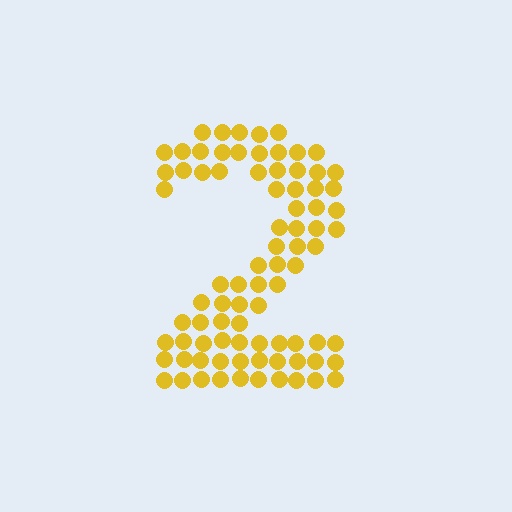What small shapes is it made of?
It is made of small circles.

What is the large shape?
The large shape is the digit 2.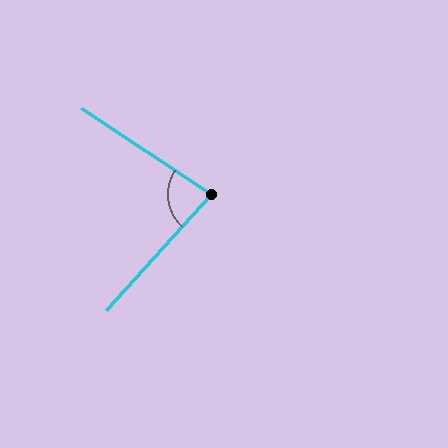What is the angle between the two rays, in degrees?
Approximately 81 degrees.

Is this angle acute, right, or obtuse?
It is acute.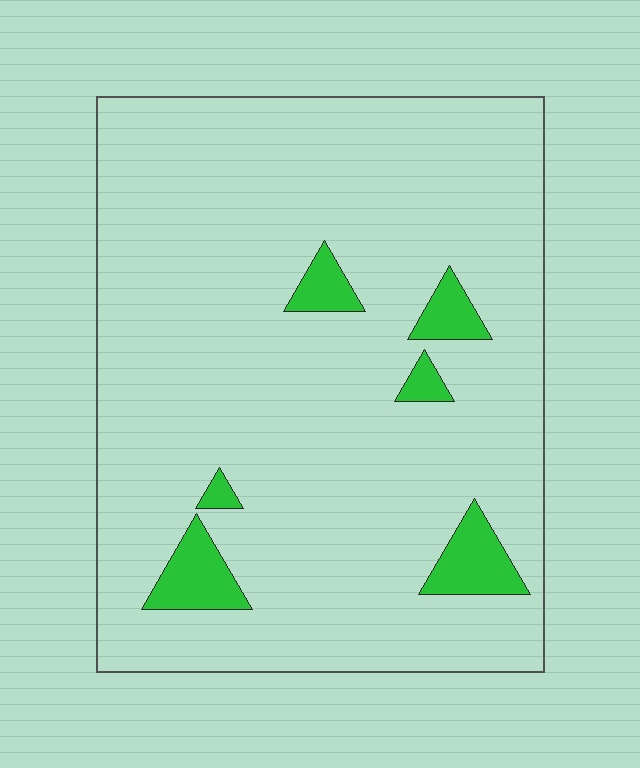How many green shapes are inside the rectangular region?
6.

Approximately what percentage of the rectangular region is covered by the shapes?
Approximately 10%.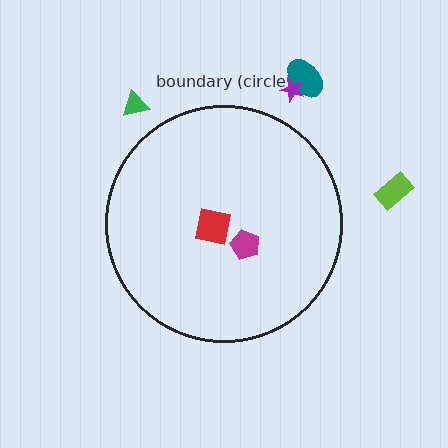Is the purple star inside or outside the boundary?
Outside.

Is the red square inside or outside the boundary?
Inside.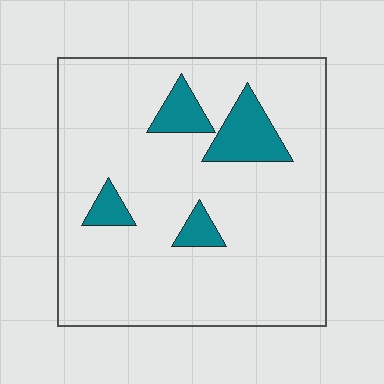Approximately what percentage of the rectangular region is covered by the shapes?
Approximately 10%.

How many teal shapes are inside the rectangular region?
4.